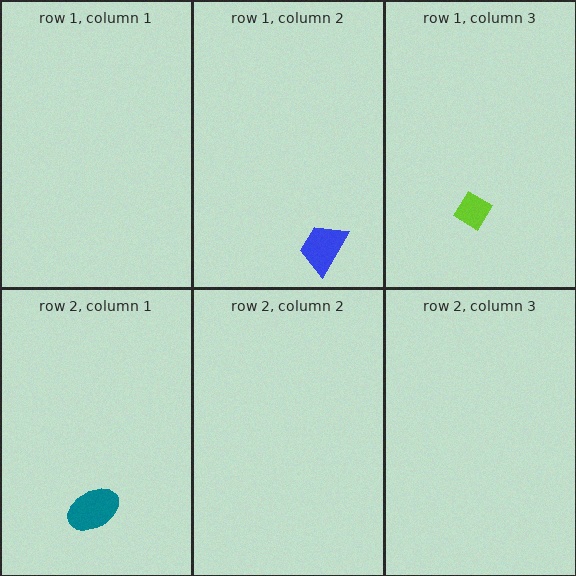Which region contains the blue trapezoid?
The row 1, column 2 region.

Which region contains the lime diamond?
The row 1, column 3 region.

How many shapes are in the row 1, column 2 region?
1.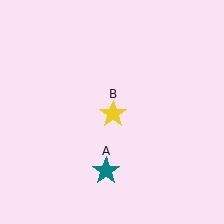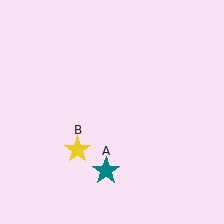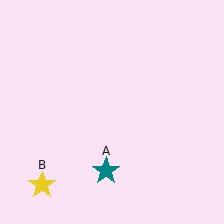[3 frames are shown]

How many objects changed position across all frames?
1 object changed position: yellow star (object B).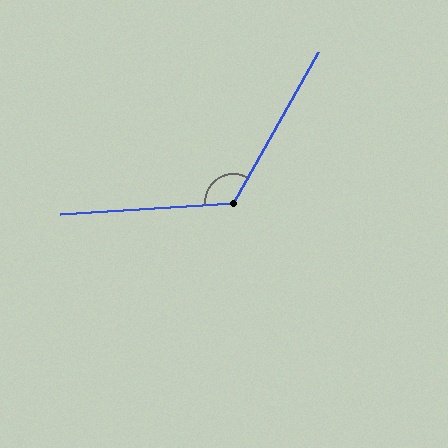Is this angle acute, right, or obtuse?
It is obtuse.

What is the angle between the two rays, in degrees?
Approximately 123 degrees.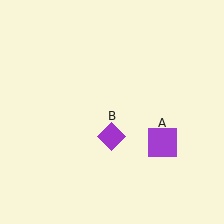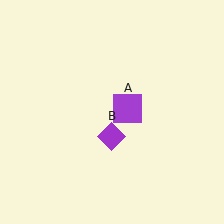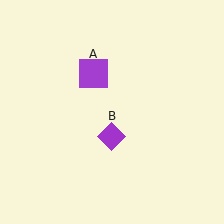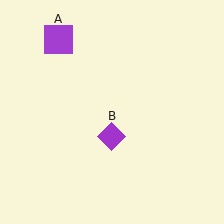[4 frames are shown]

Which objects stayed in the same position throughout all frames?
Purple diamond (object B) remained stationary.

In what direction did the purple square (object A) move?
The purple square (object A) moved up and to the left.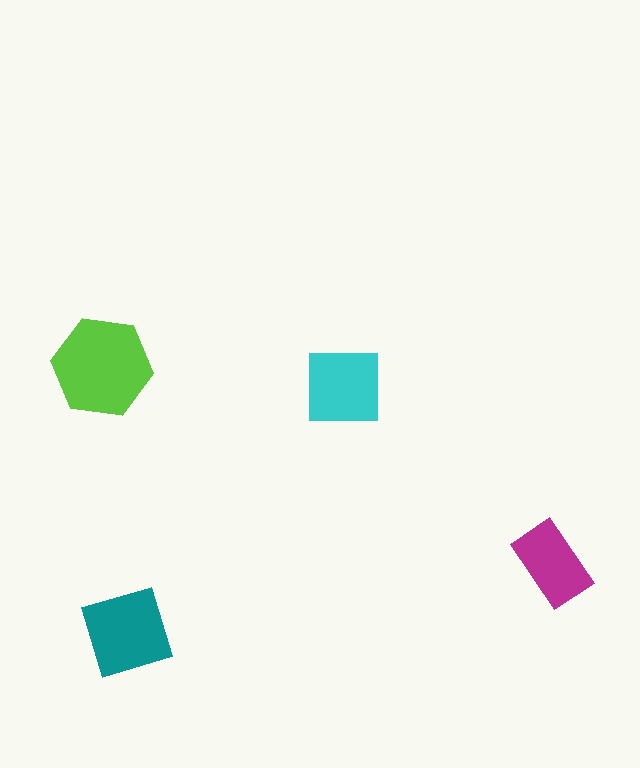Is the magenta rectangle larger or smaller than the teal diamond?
Smaller.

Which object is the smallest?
The magenta rectangle.